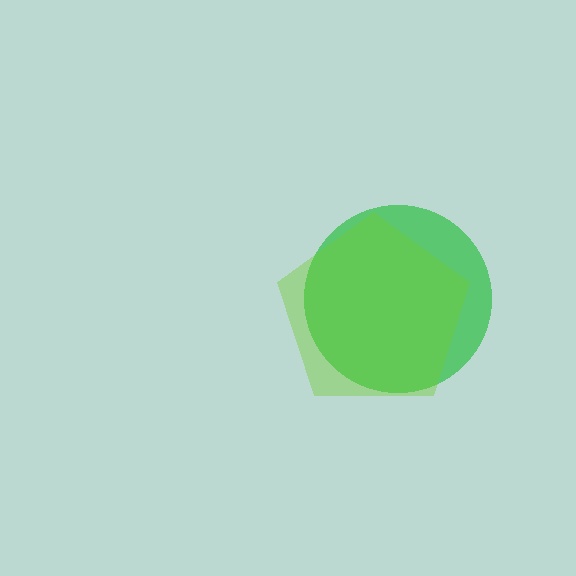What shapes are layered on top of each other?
The layered shapes are: a green circle, a lime pentagon.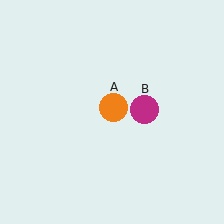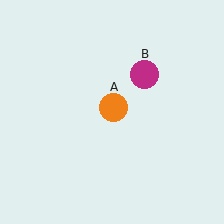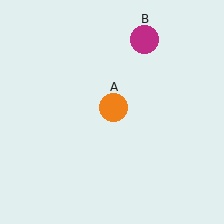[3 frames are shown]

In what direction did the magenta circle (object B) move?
The magenta circle (object B) moved up.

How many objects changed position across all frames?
1 object changed position: magenta circle (object B).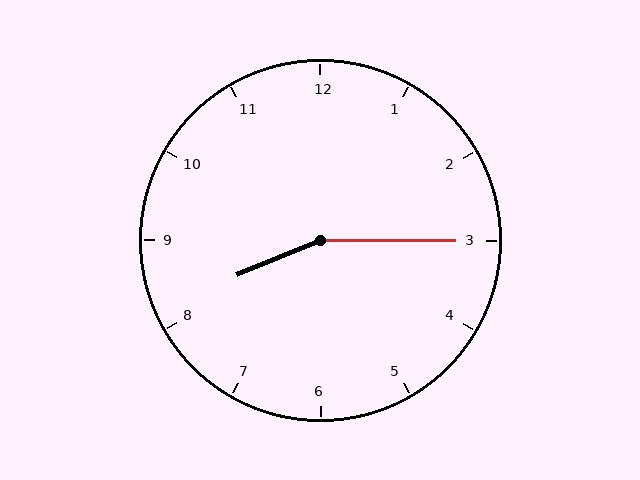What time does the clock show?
8:15.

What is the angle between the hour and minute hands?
Approximately 158 degrees.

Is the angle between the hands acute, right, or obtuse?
It is obtuse.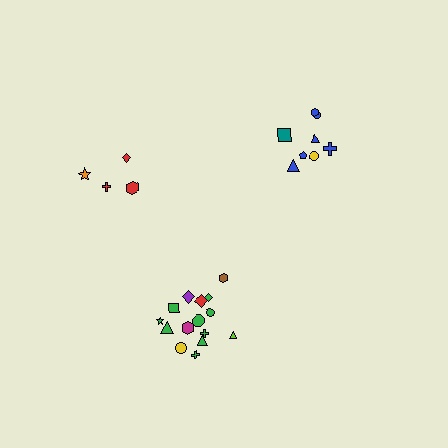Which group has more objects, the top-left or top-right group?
The top-right group.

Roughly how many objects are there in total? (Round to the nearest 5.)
Roughly 25 objects in total.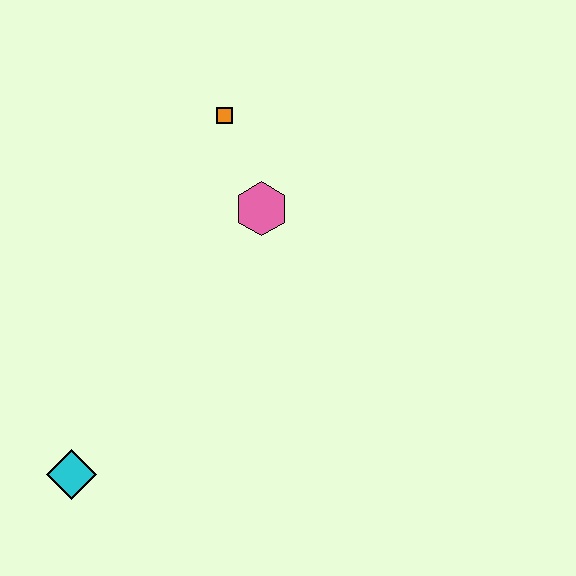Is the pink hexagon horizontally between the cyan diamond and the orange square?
No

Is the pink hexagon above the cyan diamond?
Yes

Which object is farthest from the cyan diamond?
The orange square is farthest from the cyan diamond.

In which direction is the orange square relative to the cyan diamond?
The orange square is above the cyan diamond.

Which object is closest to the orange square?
The pink hexagon is closest to the orange square.